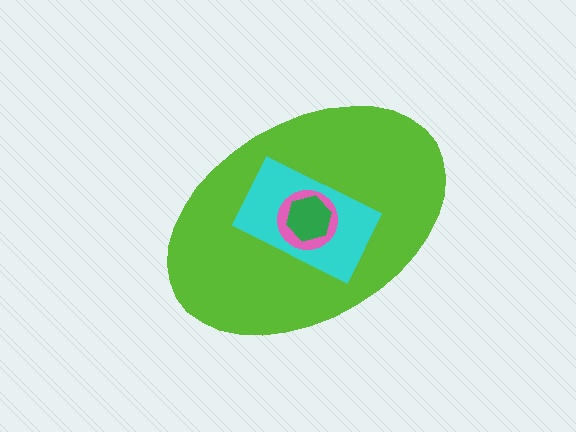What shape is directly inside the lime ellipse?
The cyan rectangle.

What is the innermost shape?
The green hexagon.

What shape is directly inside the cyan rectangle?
The pink circle.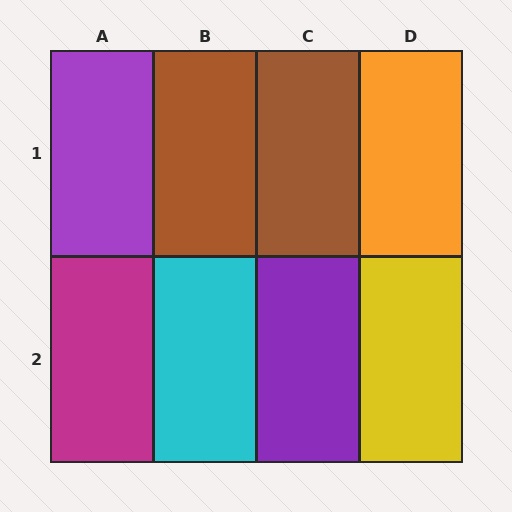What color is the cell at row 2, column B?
Cyan.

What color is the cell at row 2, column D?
Yellow.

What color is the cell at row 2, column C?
Purple.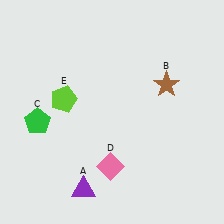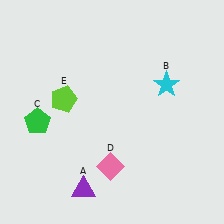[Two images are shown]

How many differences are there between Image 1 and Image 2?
There is 1 difference between the two images.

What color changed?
The star (B) changed from brown in Image 1 to cyan in Image 2.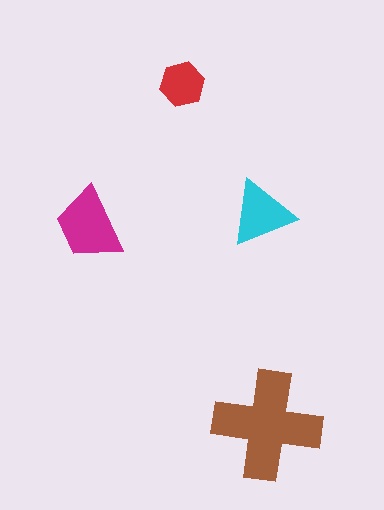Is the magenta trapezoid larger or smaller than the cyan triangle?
Larger.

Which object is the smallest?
The red hexagon.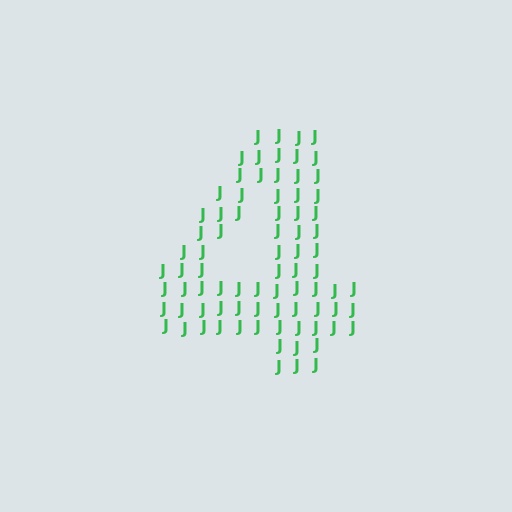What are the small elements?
The small elements are letter J's.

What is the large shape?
The large shape is the digit 4.